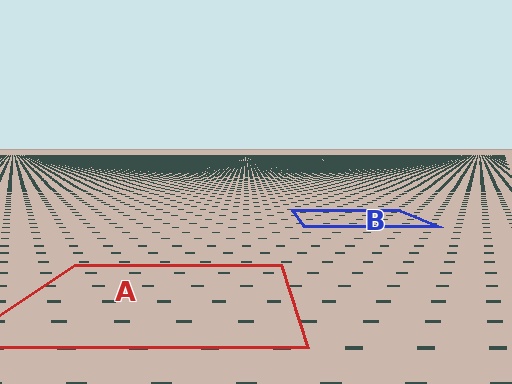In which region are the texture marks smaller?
The texture marks are smaller in region B, because it is farther away.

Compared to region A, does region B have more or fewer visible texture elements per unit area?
Region B has more texture elements per unit area — they are packed more densely because it is farther away.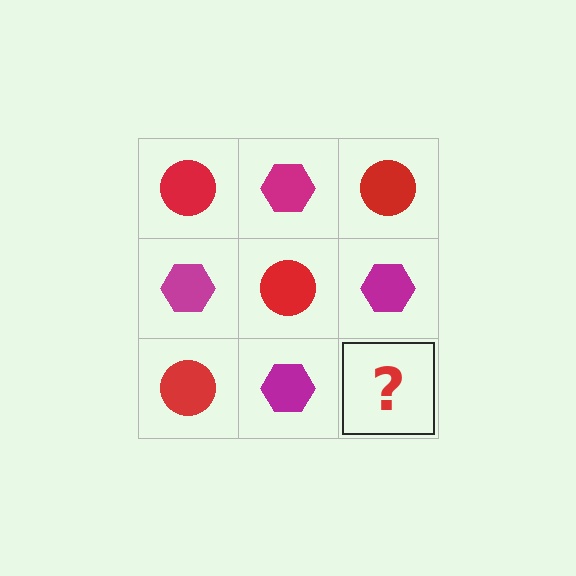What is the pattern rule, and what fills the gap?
The rule is that it alternates red circle and magenta hexagon in a checkerboard pattern. The gap should be filled with a red circle.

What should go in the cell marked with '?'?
The missing cell should contain a red circle.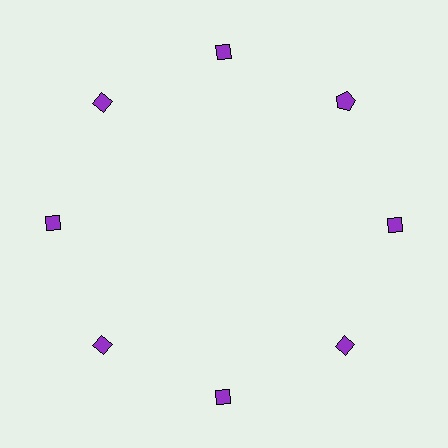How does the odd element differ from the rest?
It has a different shape: pentagon instead of diamond.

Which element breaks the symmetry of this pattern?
The purple pentagon at roughly the 2 o'clock position breaks the symmetry. All other shapes are purple diamonds.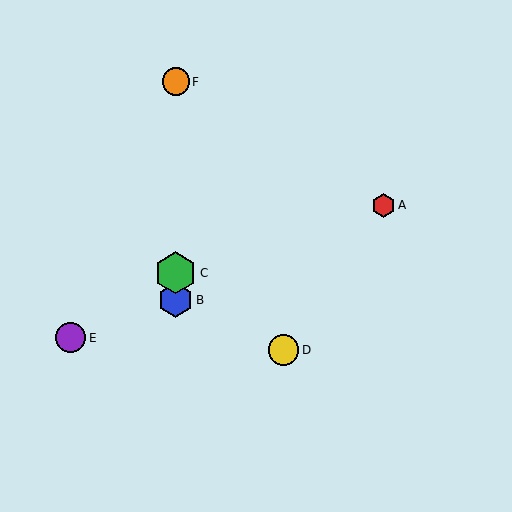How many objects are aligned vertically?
3 objects (B, C, F) are aligned vertically.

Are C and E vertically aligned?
No, C is at x≈176 and E is at x≈71.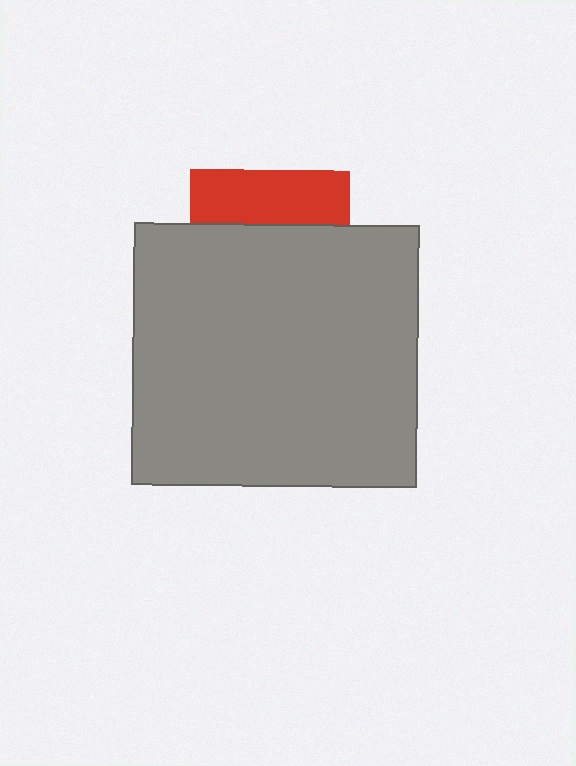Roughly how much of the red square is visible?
A small part of it is visible (roughly 33%).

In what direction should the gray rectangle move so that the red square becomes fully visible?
The gray rectangle should move down. That is the shortest direction to clear the overlap and leave the red square fully visible.